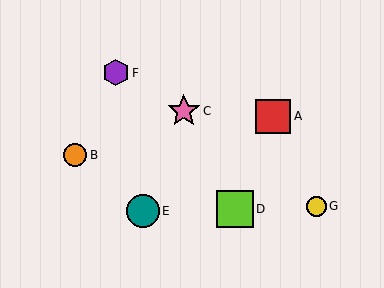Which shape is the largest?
The lime square (labeled D) is the largest.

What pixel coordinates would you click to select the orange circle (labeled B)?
Click at (75, 155) to select the orange circle B.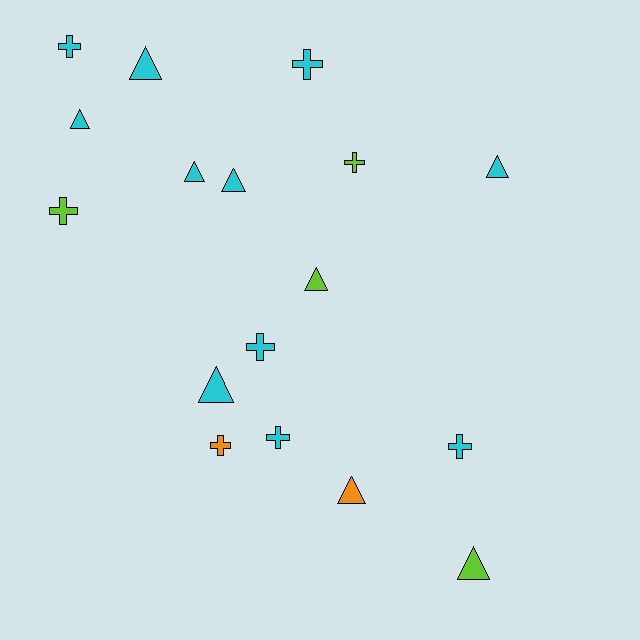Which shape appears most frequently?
Triangle, with 9 objects.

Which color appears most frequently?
Cyan, with 11 objects.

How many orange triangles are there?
There is 1 orange triangle.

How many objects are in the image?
There are 17 objects.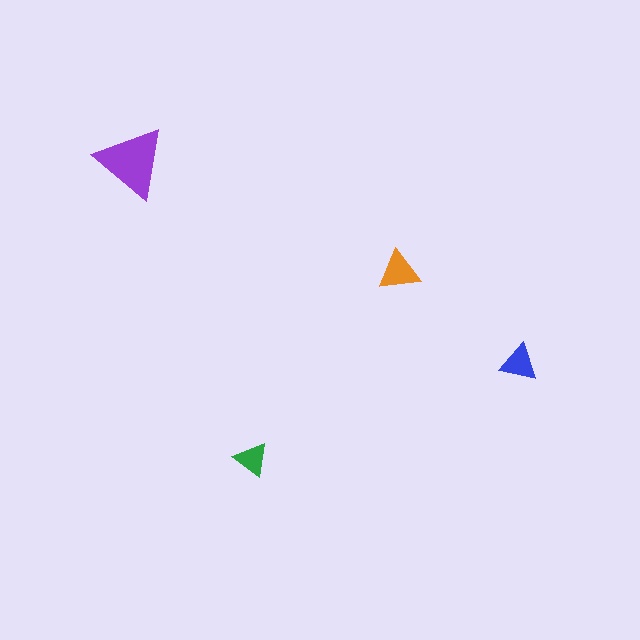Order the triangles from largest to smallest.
the purple one, the orange one, the blue one, the green one.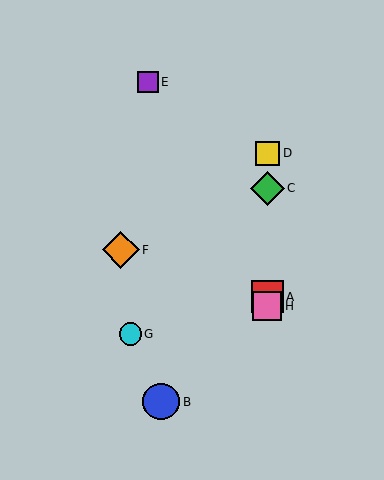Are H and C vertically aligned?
Yes, both are at x≈267.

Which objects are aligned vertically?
Objects A, C, D, H are aligned vertically.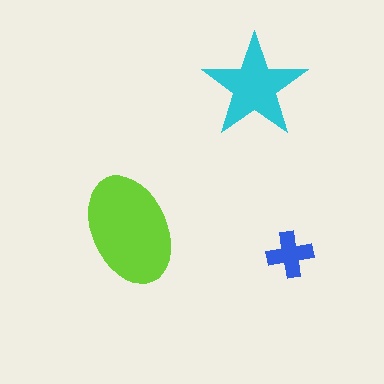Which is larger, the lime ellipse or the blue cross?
The lime ellipse.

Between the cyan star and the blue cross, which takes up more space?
The cyan star.